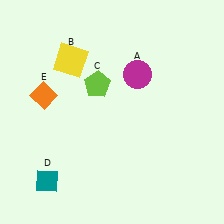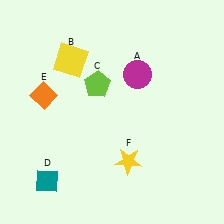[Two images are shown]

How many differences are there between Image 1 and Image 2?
There is 1 difference between the two images.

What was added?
A yellow star (F) was added in Image 2.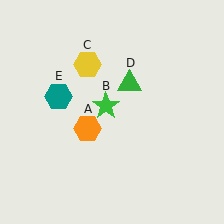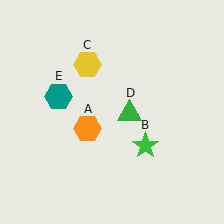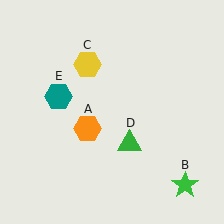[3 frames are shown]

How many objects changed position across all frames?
2 objects changed position: green star (object B), green triangle (object D).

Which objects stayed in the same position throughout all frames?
Orange hexagon (object A) and yellow hexagon (object C) and teal hexagon (object E) remained stationary.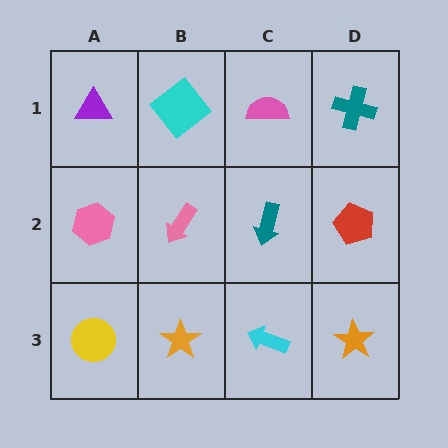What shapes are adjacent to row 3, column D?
A red pentagon (row 2, column D), a cyan arrow (row 3, column C).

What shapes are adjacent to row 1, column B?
A pink arrow (row 2, column B), a purple triangle (row 1, column A), a pink semicircle (row 1, column C).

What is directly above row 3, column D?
A red pentagon.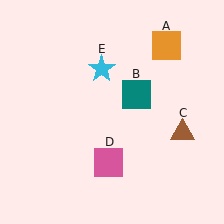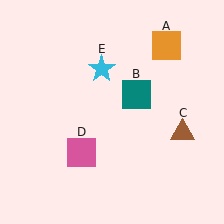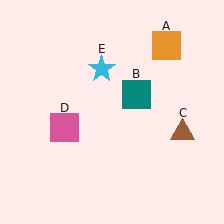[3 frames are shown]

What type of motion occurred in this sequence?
The pink square (object D) rotated clockwise around the center of the scene.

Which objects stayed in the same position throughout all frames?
Orange square (object A) and teal square (object B) and brown triangle (object C) and cyan star (object E) remained stationary.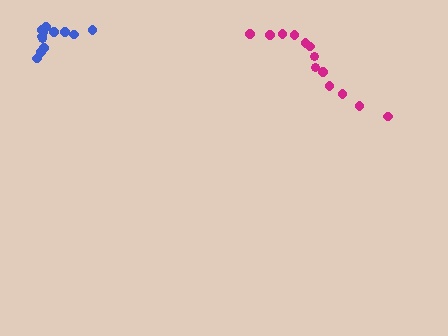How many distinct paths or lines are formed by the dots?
There are 2 distinct paths.